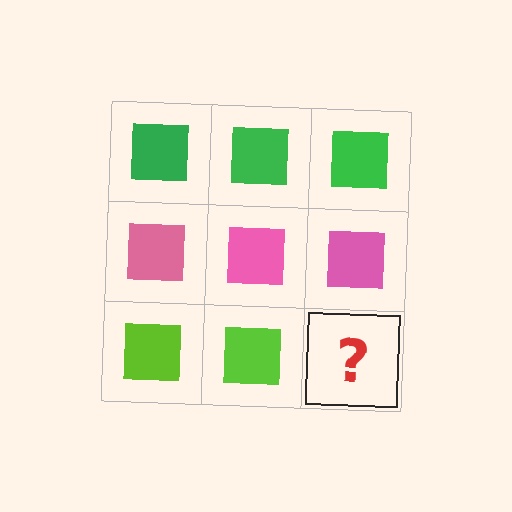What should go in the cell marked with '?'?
The missing cell should contain a lime square.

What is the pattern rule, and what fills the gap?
The rule is that each row has a consistent color. The gap should be filled with a lime square.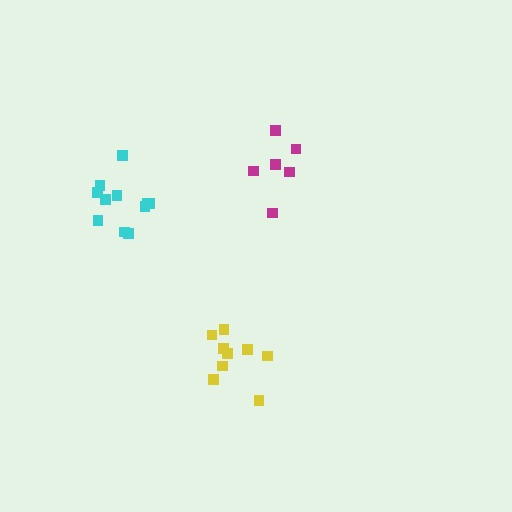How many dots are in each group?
Group 1: 9 dots, Group 2: 11 dots, Group 3: 6 dots (26 total).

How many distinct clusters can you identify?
There are 3 distinct clusters.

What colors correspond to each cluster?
The clusters are colored: yellow, cyan, magenta.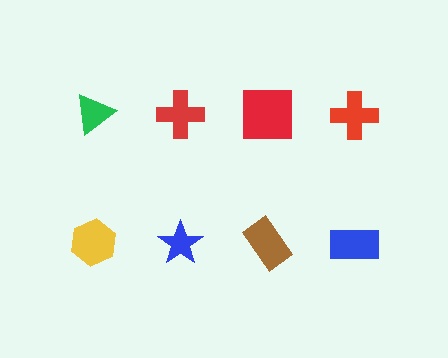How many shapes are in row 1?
4 shapes.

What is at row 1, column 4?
A red cross.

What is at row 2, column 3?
A brown rectangle.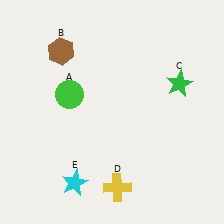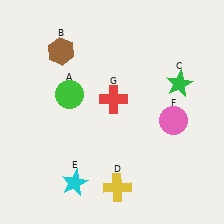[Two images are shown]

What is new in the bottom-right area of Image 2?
A pink circle (F) was added in the bottom-right area of Image 2.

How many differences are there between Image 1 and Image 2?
There are 2 differences between the two images.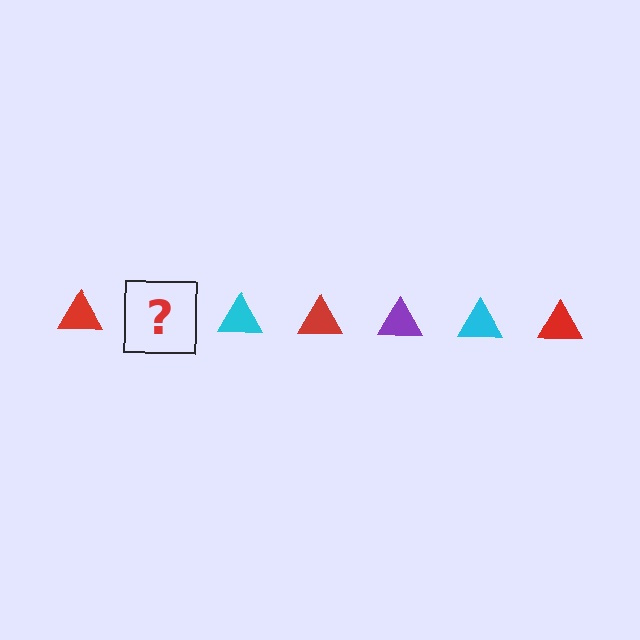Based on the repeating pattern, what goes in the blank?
The blank should be a purple triangle.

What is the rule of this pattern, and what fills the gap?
The rule is that the pattern cycles through red, purple, cyan triangles. The gap should be filled with a purple triangle.